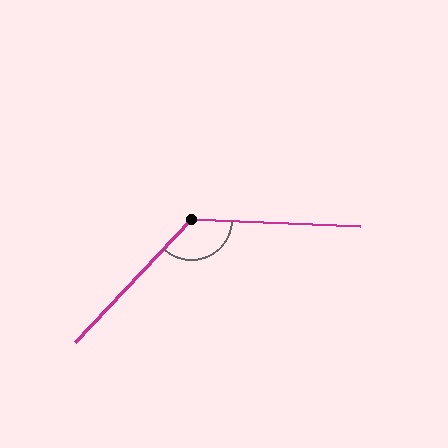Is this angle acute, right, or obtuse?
It is obtuse.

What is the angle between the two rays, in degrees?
Approximately 131 degrees.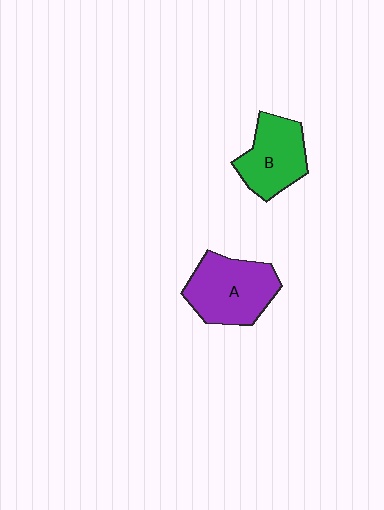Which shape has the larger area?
Shape A (purple).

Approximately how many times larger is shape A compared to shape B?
Approximately 1.2 times.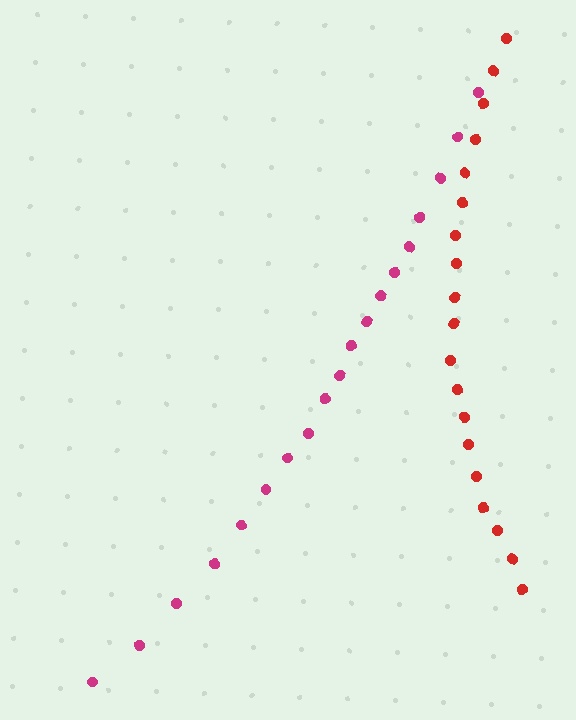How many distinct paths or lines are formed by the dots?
There are 2 distinct paths.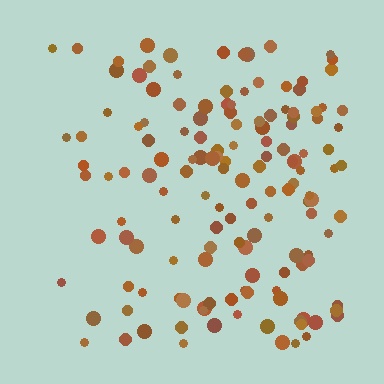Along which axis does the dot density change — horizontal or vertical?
Horizontal.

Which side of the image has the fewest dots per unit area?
The left.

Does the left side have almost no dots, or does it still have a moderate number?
Still a moderate number, just noticeably fewer than the right.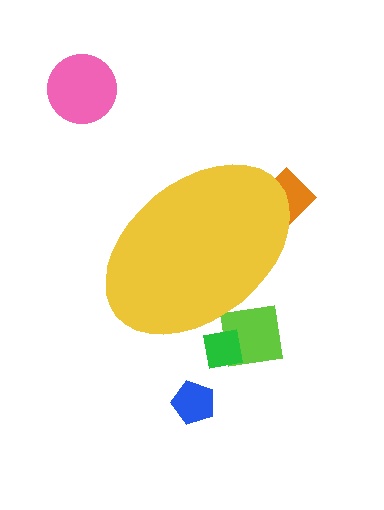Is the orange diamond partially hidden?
Yes, the orange diamond is partially hidden behind the yellow ellipse.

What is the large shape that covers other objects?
A yellow ellipse.